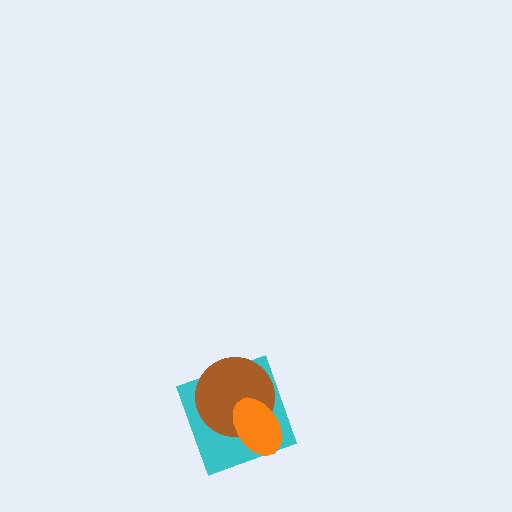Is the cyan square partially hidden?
Yes, it is partially covered by another shape.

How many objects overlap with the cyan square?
2 objects overlap with the cyan square.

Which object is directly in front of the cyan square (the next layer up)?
The brown circle is directly in front of the cyan square.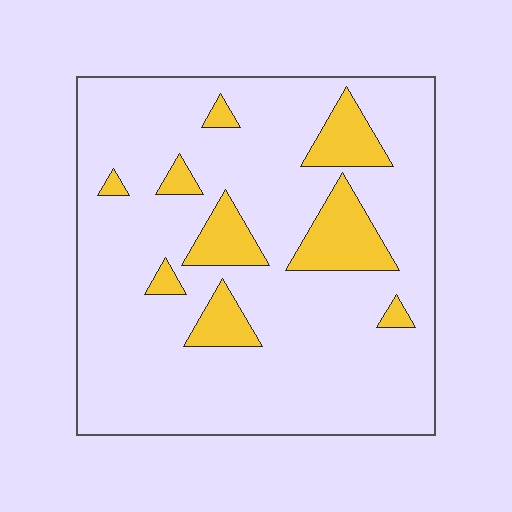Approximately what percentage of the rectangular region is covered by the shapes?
Approximately 15%.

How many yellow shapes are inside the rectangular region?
9.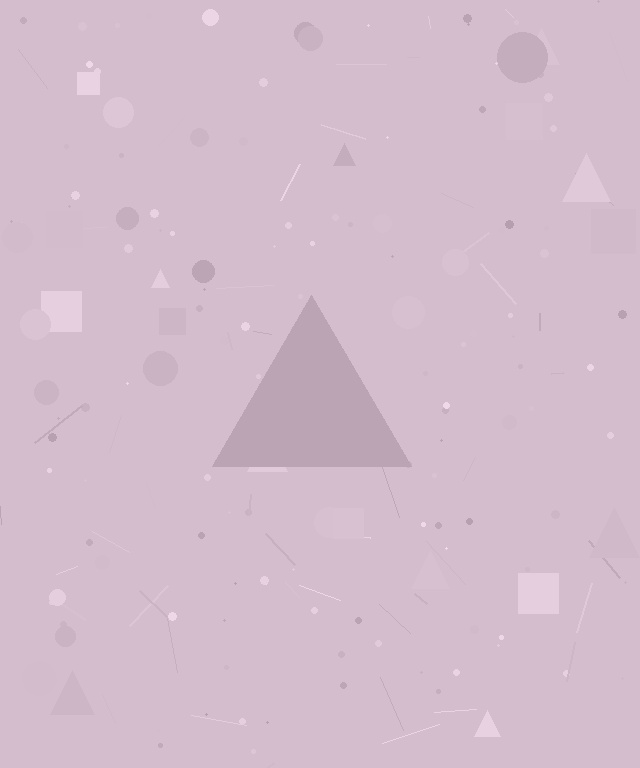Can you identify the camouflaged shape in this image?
The camouflaged shape is a triangle.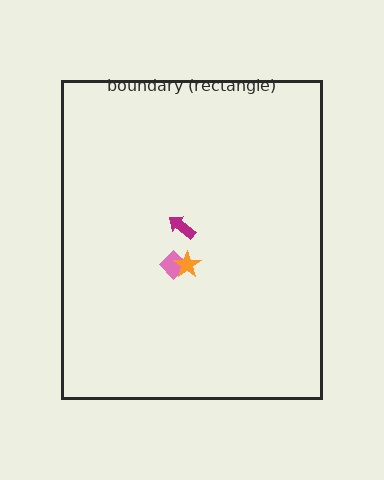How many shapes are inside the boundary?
3 inside, 0 outside.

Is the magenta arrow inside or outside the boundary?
Inside.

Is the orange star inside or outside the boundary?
Inside.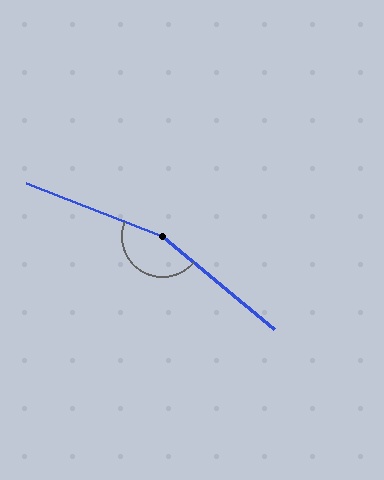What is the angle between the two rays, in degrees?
Approximately 162 degrees.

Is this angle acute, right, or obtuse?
It is obtuse.